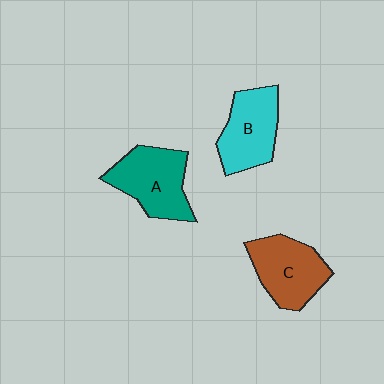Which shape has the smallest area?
Shape B (cyan).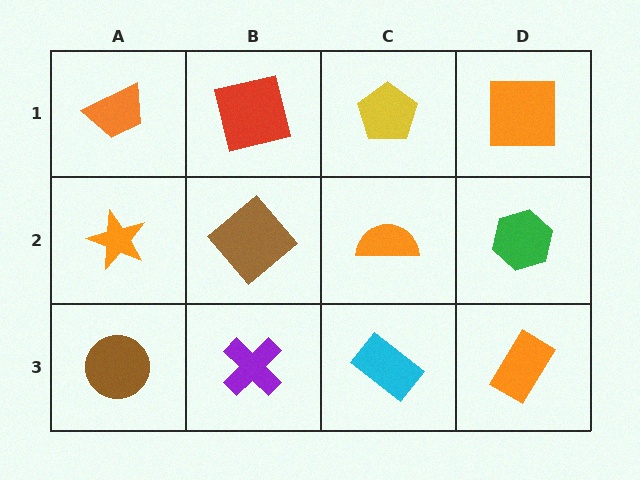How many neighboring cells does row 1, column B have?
3.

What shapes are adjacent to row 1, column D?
A green hexagon (row 2, column D), a yellow pentagon (row 1, column C).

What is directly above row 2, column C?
A yellow pentagon.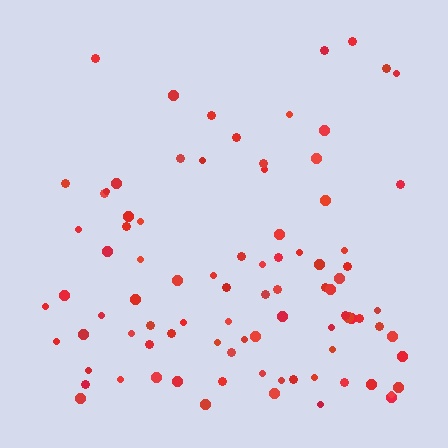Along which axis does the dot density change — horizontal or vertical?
Vertical.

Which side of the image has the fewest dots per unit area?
The top.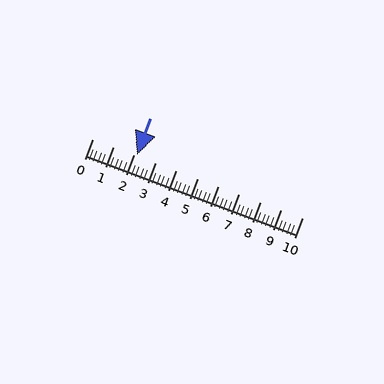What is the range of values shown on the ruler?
The ruler shows values from 0 to 10.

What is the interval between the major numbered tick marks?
The major tick marks are spaced 1 units apart.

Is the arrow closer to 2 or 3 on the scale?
The arrow is closer to 2.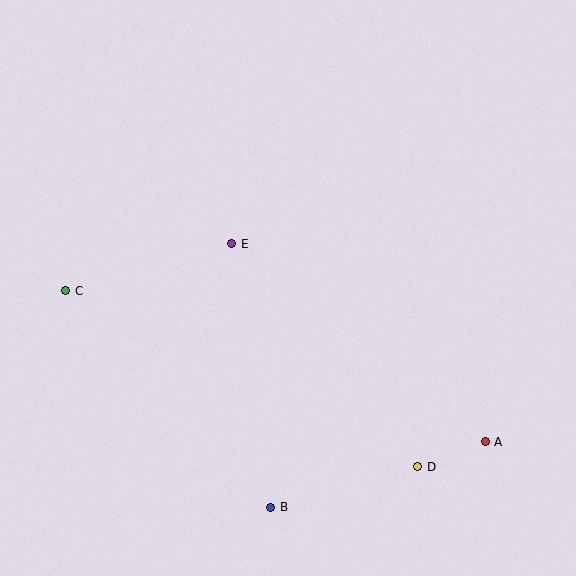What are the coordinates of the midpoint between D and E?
The midpoint between D and E is at (325, 355).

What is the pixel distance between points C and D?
The distance between C and D is 393 pixels.